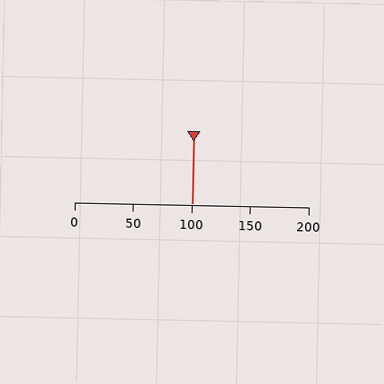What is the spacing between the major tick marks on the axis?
The major ticks are spaced 50 apart.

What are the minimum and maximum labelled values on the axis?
The axis runs from 0 to 200.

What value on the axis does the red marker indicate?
The marker indicates approximately 100.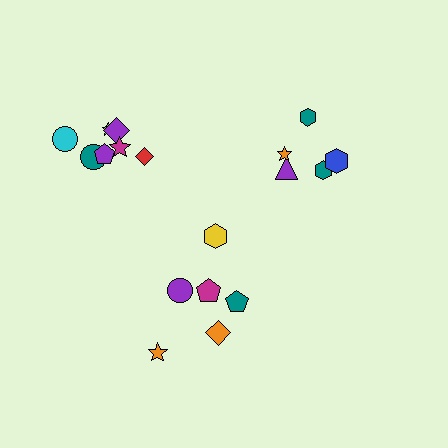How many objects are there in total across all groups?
There are 18 objects.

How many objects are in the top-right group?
There are 5 objects.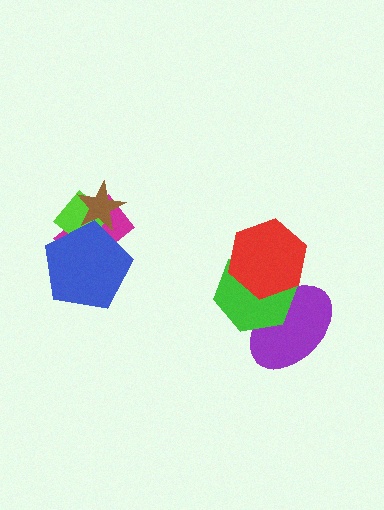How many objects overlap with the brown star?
3 objects overlap with the brown star.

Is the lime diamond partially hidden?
Yes, it is partially covered by another shape.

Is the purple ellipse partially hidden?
Yes, it is partially covered by another shape.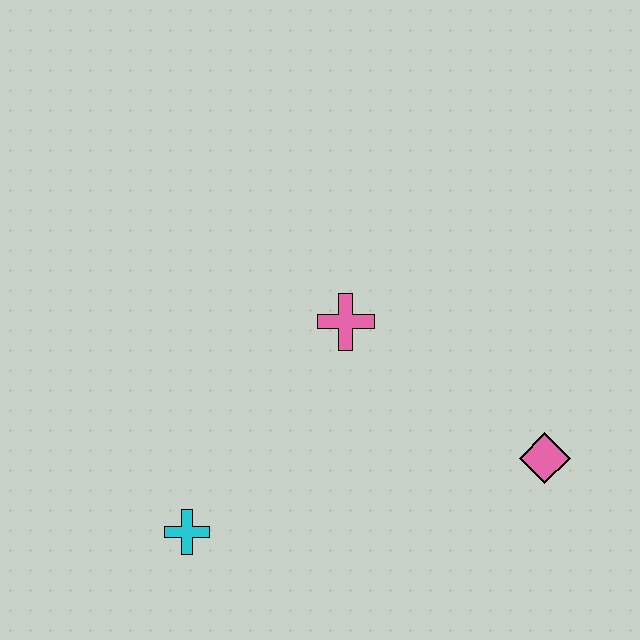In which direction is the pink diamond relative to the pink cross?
The pink diamond is to the right of the pink cross.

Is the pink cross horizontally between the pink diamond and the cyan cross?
Yes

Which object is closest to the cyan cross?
The pink cross is closest to the cyan cross.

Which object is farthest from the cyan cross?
The pink diamond is farthest from the cyan cross.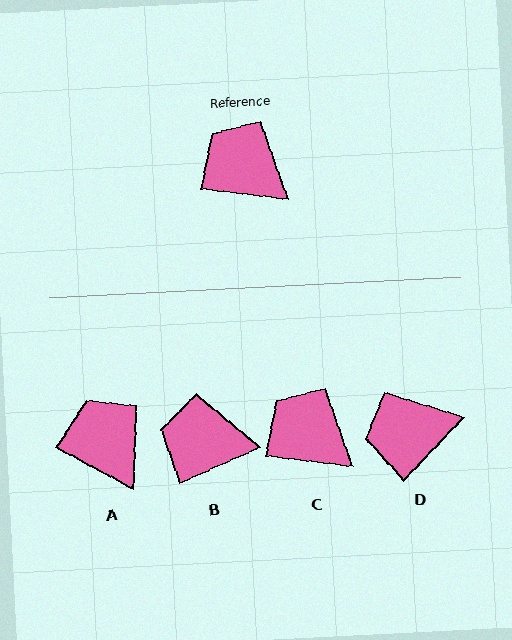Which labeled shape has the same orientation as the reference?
C.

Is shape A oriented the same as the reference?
No, it is off by about 21 degrees.